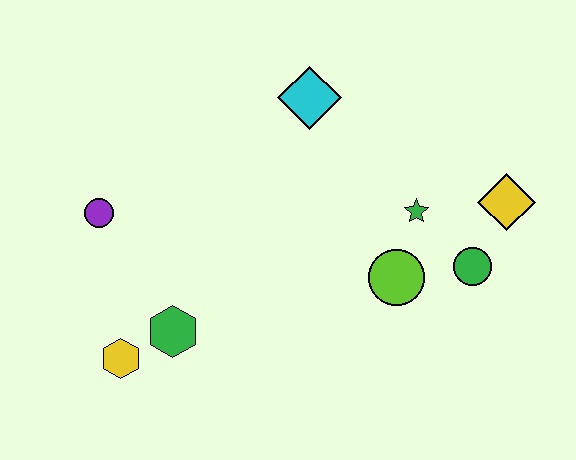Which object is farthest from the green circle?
The purple circle is farthest from the green circle.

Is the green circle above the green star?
No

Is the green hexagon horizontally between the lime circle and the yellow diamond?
No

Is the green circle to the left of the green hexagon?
No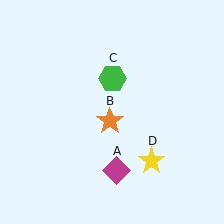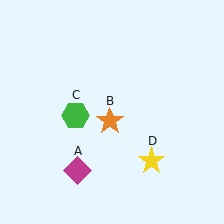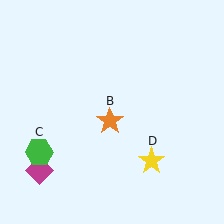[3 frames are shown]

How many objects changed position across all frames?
2 objects changed position: magenta diamond (object A), green hexagon (object C).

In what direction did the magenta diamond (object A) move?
The magenta diamond (object A) moved left.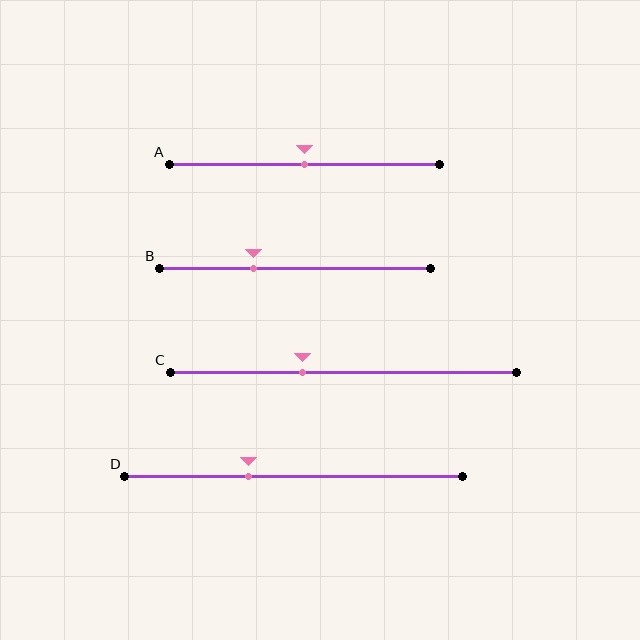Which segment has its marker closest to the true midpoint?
Segment A has its marker closest to the true midpoint.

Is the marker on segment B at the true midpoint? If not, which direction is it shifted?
No, the marker on segment B is shifted to the left by about 16% of the segment length.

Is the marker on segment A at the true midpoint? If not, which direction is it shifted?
Yes, the marker on segment A is at the true midpoint.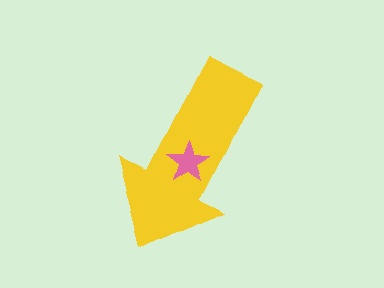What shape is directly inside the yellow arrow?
The pink star.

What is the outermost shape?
The yellow arrow.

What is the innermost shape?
The pink star.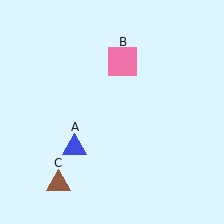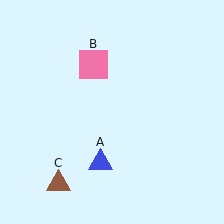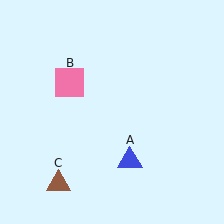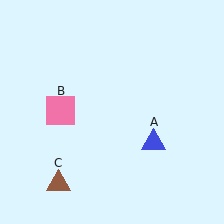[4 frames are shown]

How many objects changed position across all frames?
2 objects changed position: blue triangle (object A), pink square (object B).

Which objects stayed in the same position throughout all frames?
Brown triangle (object C) remained stationary.